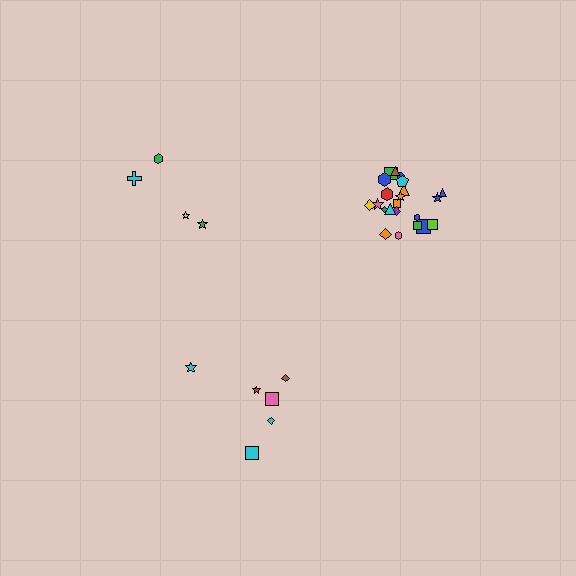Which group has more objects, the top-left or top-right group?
The top-right group.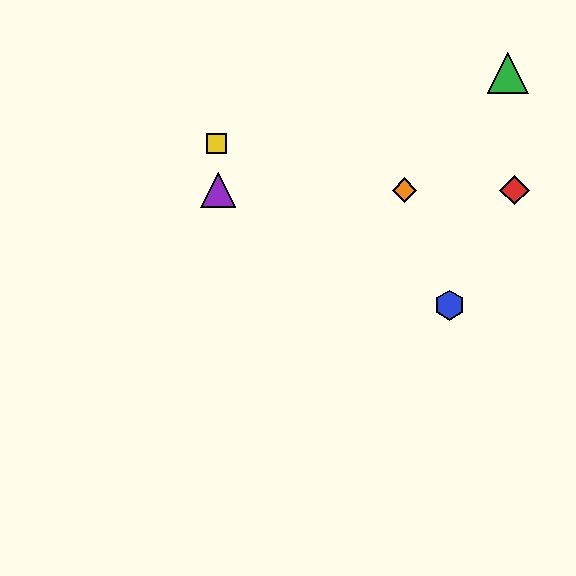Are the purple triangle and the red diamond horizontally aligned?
Yes, both are at y≈190.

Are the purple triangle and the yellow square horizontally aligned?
No, the purple triangle is at y≈190 and the yellow square is at y≈143.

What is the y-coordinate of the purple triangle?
The purple triangle is at y≈190.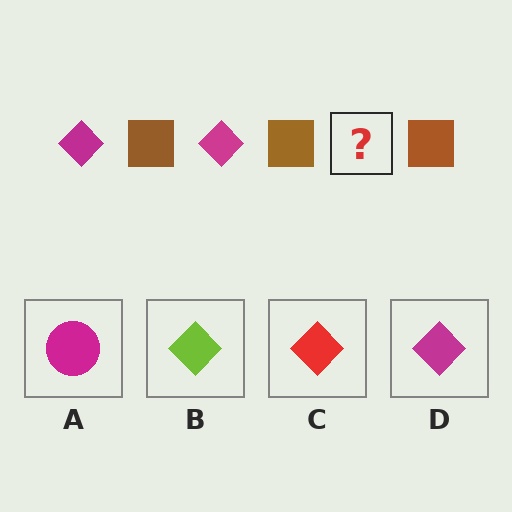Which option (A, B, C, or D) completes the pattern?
D.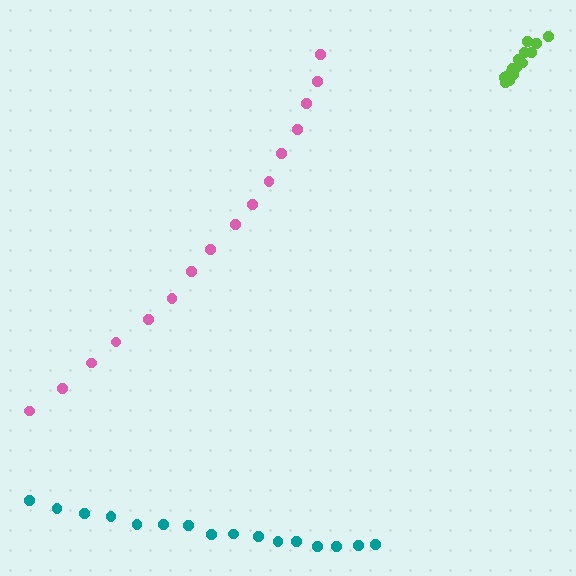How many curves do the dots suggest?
There are 3 distinct paths.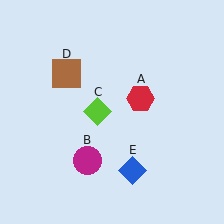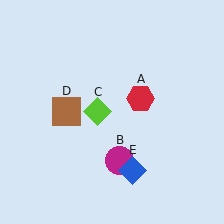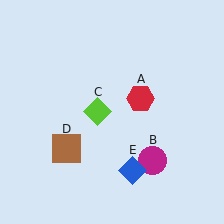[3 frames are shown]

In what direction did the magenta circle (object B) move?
The magenta circle (object B) moved right.